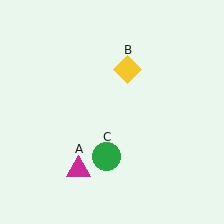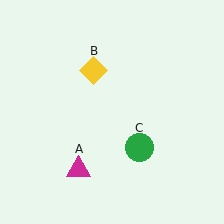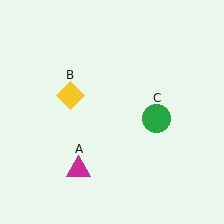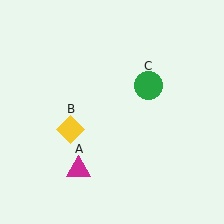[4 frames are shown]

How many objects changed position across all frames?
2 objects changed position: yellow diamond (object B), green circle (object C).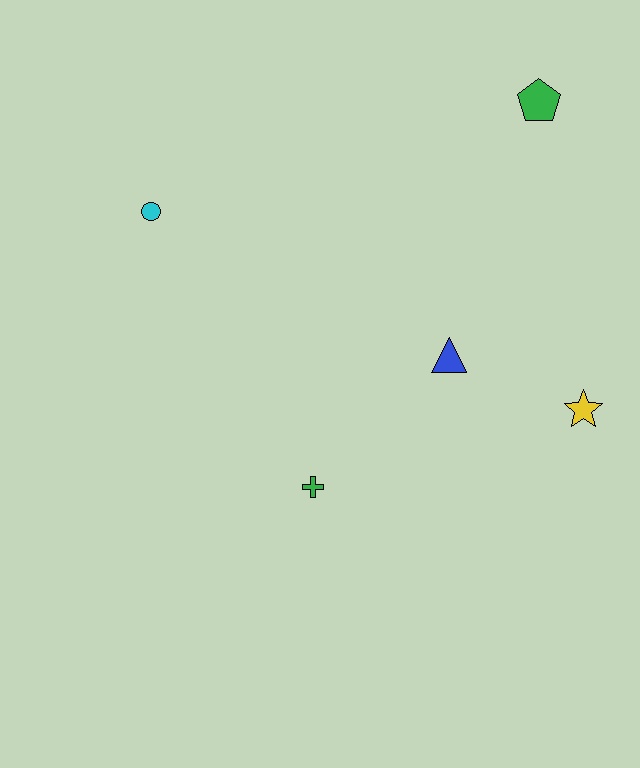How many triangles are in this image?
There is 1 triangle.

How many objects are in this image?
There are 5 objects.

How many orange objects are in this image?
There are no orange objects.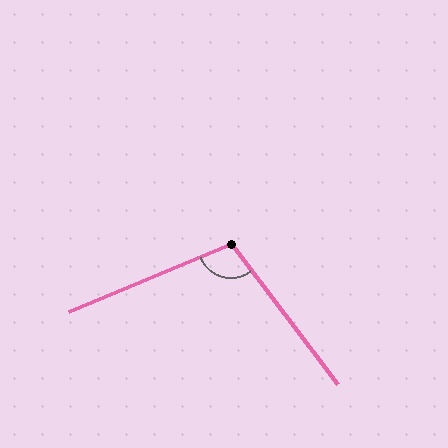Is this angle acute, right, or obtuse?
It is obtuse.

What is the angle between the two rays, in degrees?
Approximately 104 degrees.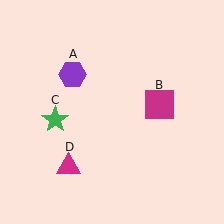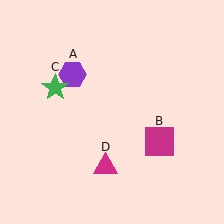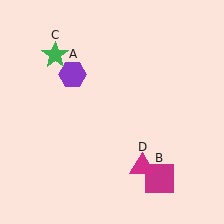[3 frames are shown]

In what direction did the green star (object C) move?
The green star (object C) moved up.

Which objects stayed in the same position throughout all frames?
Purple hexagon (object A) remained stationary.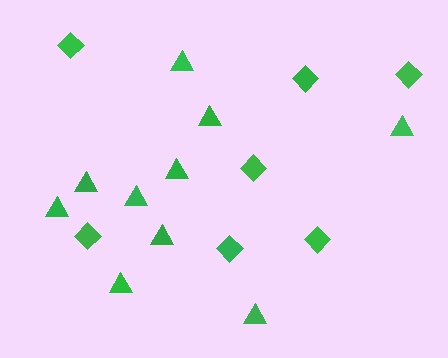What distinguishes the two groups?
There are 2 groups: one group of diamonds (7) and one group of triangles (10).